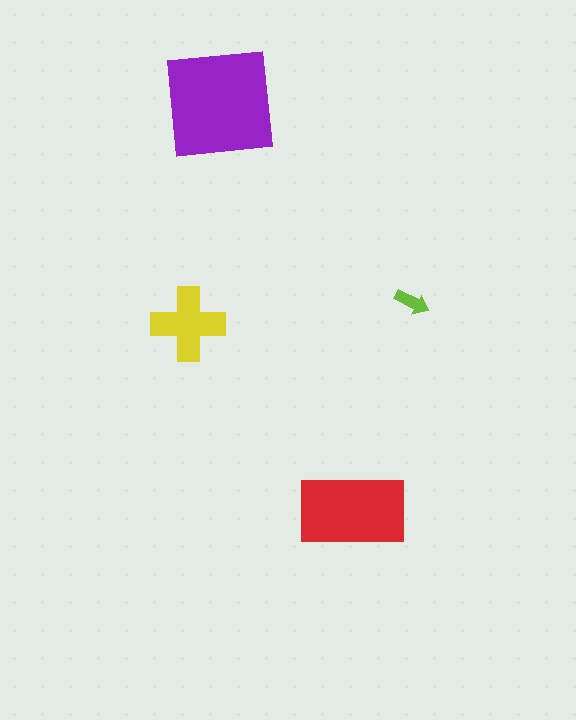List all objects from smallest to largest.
The lime arrow, the yellow cross, the red rectangle, the purple square.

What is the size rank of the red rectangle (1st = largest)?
2nd.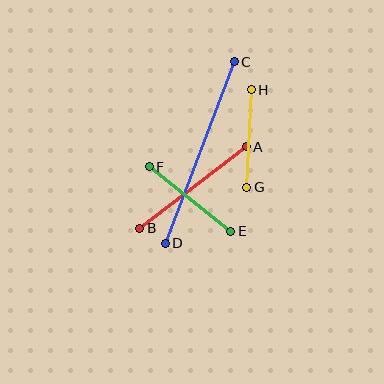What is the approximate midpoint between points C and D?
The midpoint is at approximately (200, 153) pixels.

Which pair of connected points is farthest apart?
Points C and D are farthest apart.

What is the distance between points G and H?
The distance is approximately 97 pixels.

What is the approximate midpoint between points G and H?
The midpoint is at approximately (249, 139) pixels.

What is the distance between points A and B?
The distance is approximately 134 pixels.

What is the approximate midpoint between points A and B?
The midpoint is at approximately (193, 188) pixels.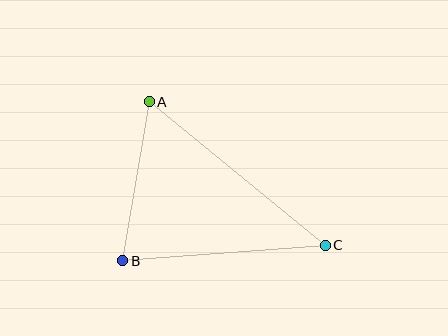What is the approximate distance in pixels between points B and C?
The distance between B and C is approximately 203 pixels.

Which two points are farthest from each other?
Points A and C are farthest from each other.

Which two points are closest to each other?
Points A and B are closest to each other.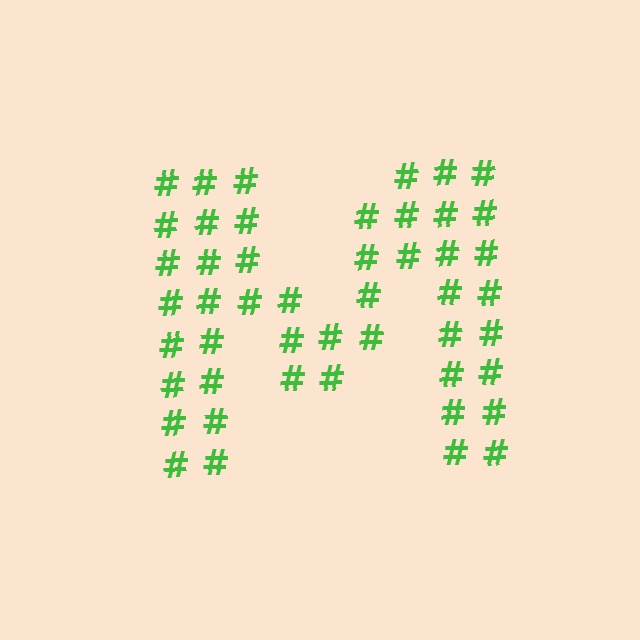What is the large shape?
The large shape is the letter M.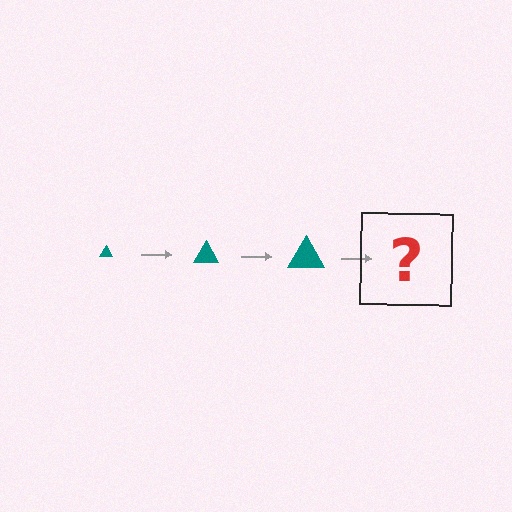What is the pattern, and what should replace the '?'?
The pattern is that the triangle gets progressively larger each step. The '?' should be a teal triangle, larger than the previous one.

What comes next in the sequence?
The next element should be a teal triangle, larger than the previous one.